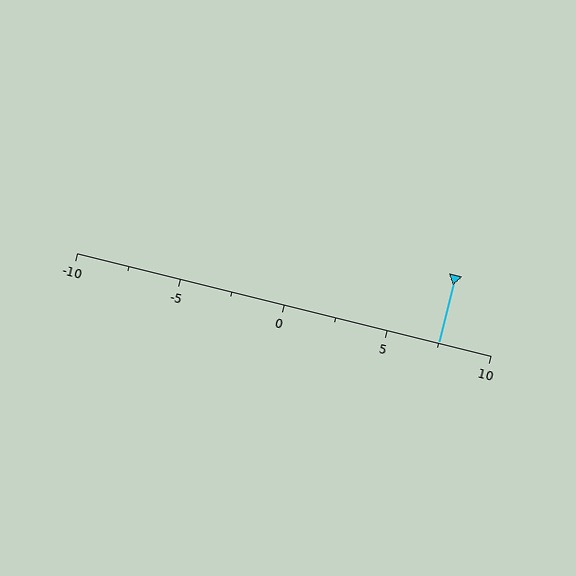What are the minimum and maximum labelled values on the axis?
The axis runs from -10 to 10.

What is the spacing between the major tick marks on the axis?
The major ticks are spaced 5 apart.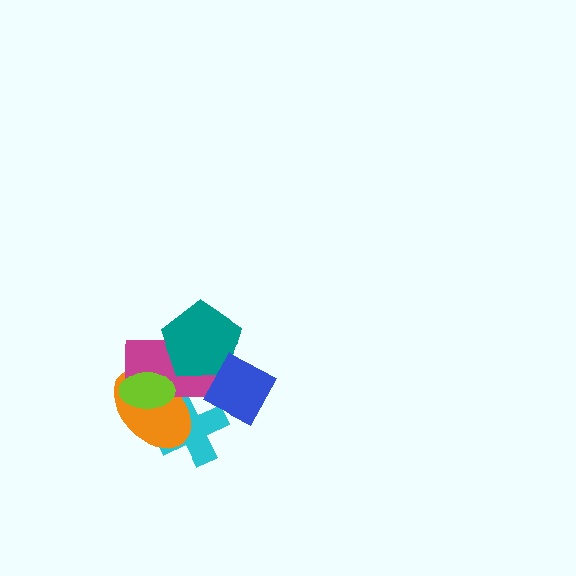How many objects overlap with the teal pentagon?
2 objects overlap with the teal pentagon.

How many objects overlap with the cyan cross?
3 objects overlap with the cyan cross.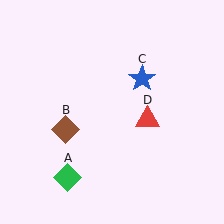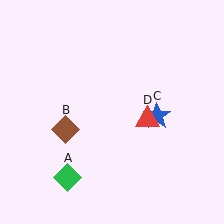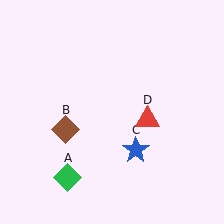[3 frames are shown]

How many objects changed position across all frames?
1 object changed position: blue star (object C).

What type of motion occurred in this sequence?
The blue star (object C) rotated clockwise around the center of the scene.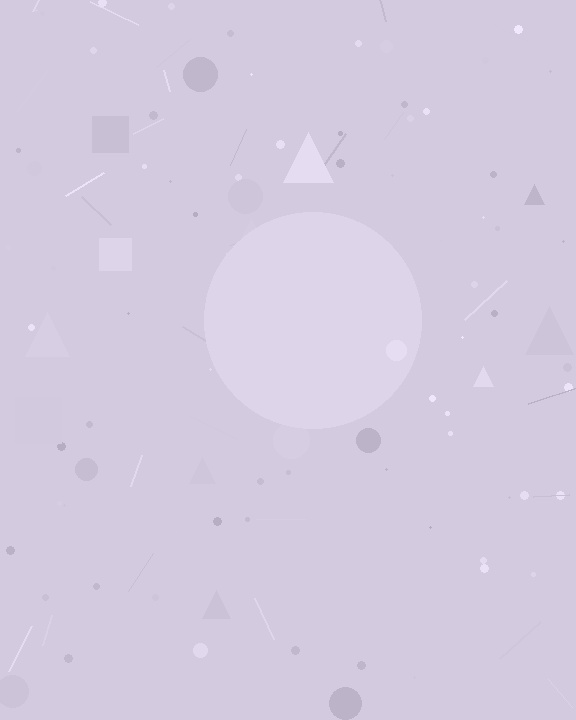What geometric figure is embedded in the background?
A circle is embedded in the background.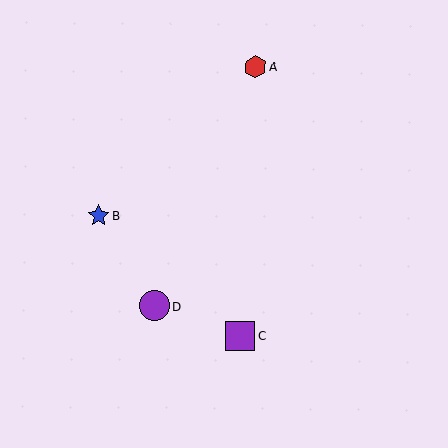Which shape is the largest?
The purple circle (labeled D) is the largest.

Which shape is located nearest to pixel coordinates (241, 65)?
The red hexagon (labeled A) at (255, 67) is nearest to that location.